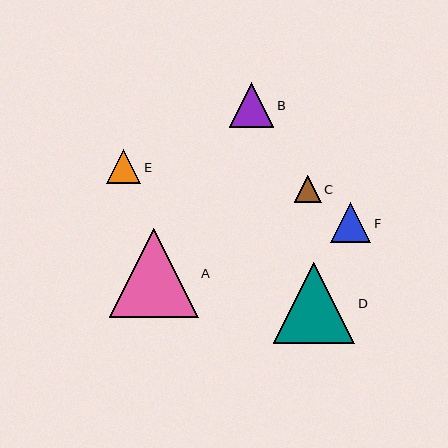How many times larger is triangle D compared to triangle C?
Triangle D is approximately 3.0 times the size of triangle C.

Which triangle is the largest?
Triangle A is the largest with a size of approximately 89 pixels.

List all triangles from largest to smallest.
From largest to smallest: A, D, B, F, E, C.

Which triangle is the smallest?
Triangle C is the smallest with a size of approximately 27 pixels.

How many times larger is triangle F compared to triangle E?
Triangle F is approximately 1.2 times the size of triangle E.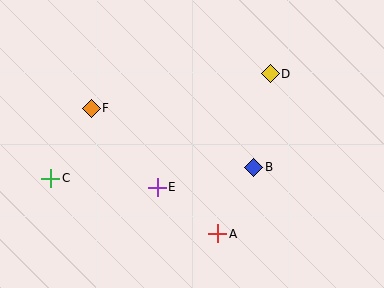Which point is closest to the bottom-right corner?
Point A is closest to the bottom-right corner.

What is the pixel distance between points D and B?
The distance between D and B is 95 pixels.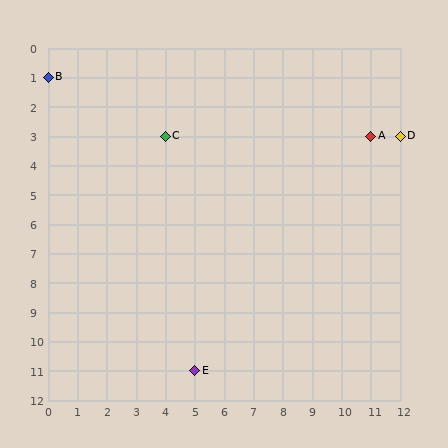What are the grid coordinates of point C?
Point C is at grid coordinates (4, 3).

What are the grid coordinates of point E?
Point E is at grid coordinates (5, 11).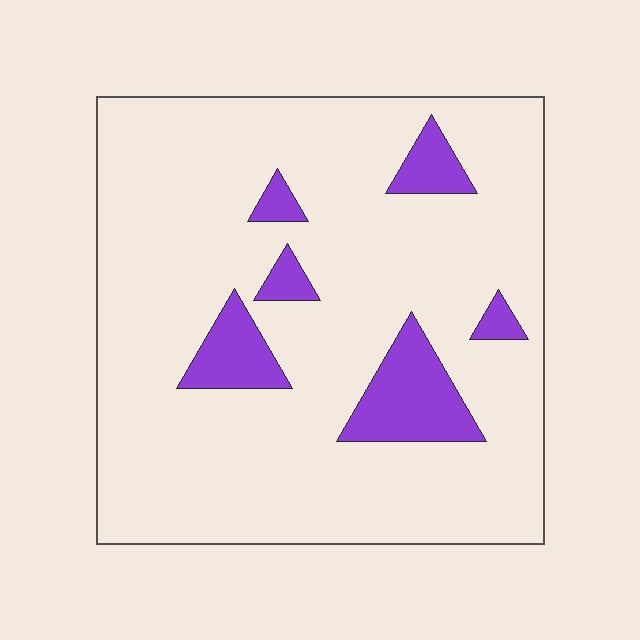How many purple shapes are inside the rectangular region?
6.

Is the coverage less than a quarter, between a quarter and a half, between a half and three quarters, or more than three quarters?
Less than a quarter.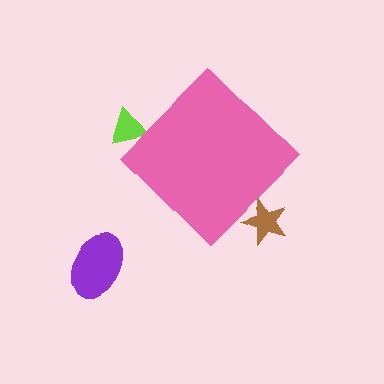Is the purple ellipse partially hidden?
No, the purple ellipse is fully visible.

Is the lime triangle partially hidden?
Yes, the lime triangle is partially hidden behind the pink diamond.